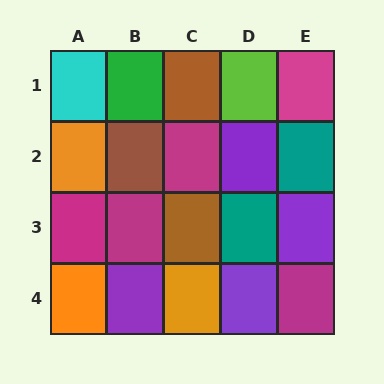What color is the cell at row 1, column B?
Green.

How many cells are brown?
3 cells are brown.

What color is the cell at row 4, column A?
Orange.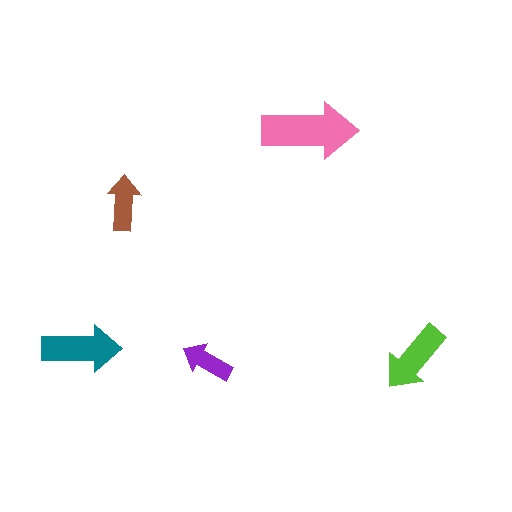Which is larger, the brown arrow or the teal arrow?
The teal one.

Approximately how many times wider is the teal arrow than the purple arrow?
About 1.5 times wider.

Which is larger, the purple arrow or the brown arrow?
The brown one.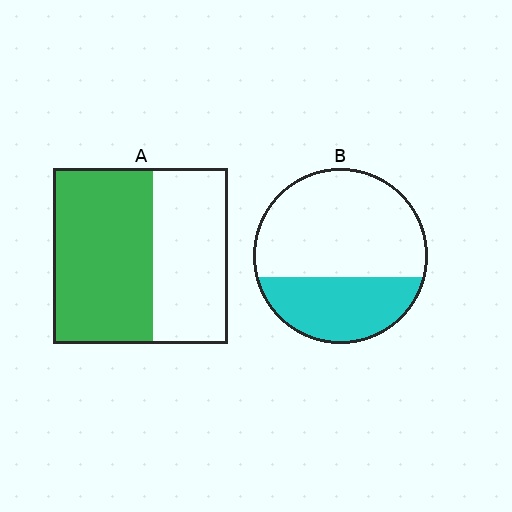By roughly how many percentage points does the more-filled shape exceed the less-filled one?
By roughly 20 percentage points (A over B).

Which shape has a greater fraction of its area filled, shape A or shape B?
Shape A.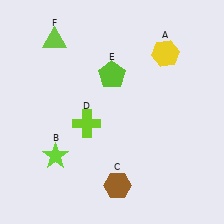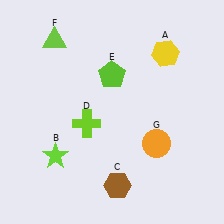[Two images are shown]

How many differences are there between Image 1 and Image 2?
There is 1 difference between the two images.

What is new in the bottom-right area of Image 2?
An orange circle (G) was added in the bottom-right area of Image 2.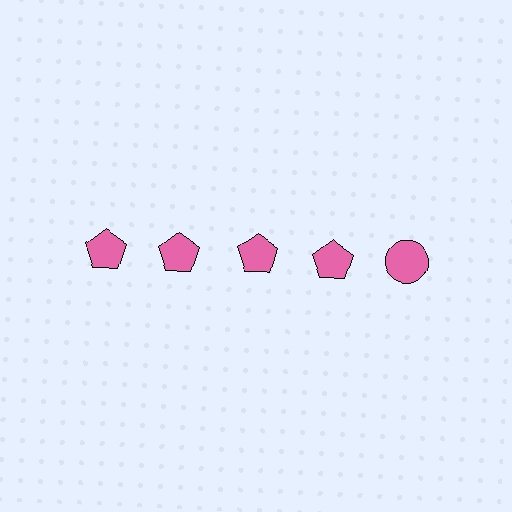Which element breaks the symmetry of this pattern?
The pink circle in the top row, rightmost column breaks the symmetry. All other shapes are pink pentagons.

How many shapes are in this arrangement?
There are 5 shapes arranged in a grid pattern.